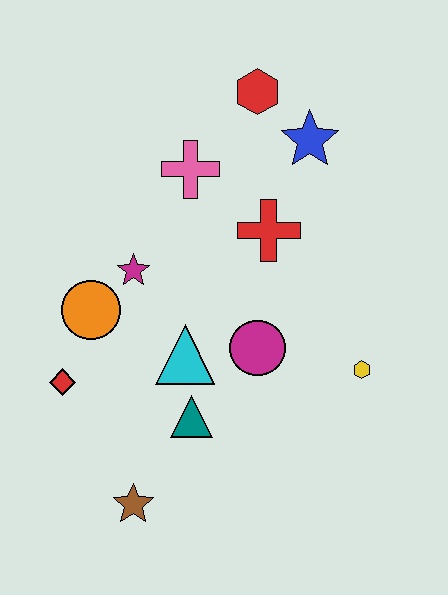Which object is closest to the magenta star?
The orange circle is closest to the magenta star.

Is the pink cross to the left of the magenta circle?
Yes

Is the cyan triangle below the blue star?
Yes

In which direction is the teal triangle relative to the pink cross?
The teal triangle is below the pink cross.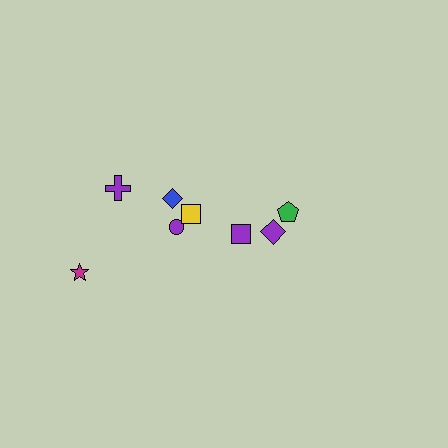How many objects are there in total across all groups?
There are 8 objects.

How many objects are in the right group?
There are 3 objects.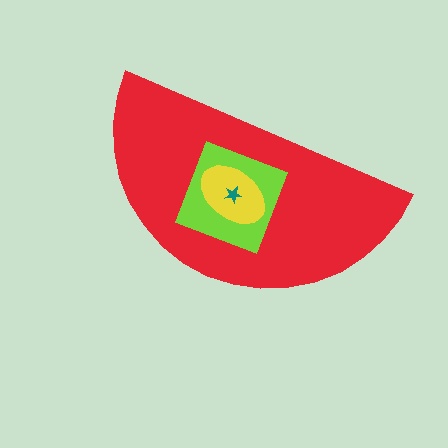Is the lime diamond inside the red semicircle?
Yes.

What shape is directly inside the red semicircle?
The lime diamond.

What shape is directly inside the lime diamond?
The yellow ellipse.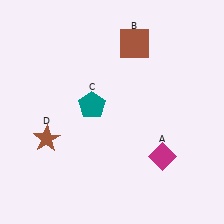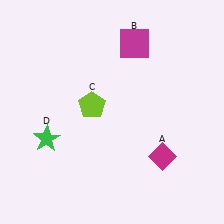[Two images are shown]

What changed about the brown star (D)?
In Image 1, D is brown. In Image 2, it changed to green.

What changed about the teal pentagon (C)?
In Image 1, C is teal. In Image 2, it changed to lime.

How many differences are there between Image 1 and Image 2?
There are 3 differences between the two images.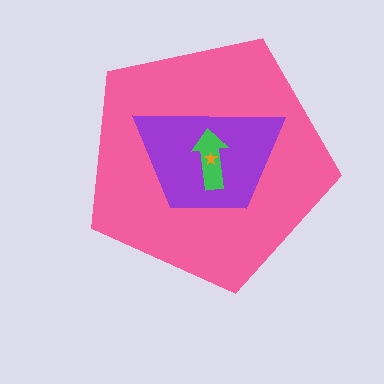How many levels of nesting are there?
4.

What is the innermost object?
The orange star.